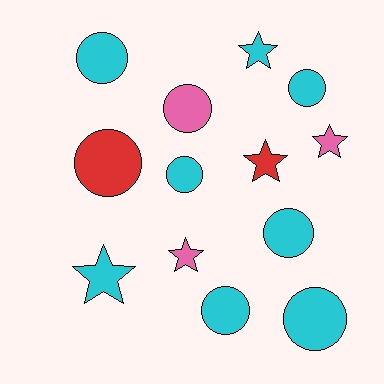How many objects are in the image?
There are 13 objects.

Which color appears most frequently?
Cyan, with 8 objects.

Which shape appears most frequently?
Circle, with 8 objects.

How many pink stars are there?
There are 2 pink stars.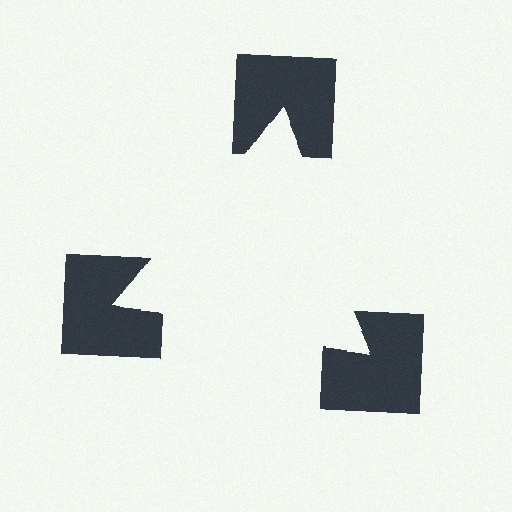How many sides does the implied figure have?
3 sides.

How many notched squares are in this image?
There are 3 — one at each vertex of the illusory triangle.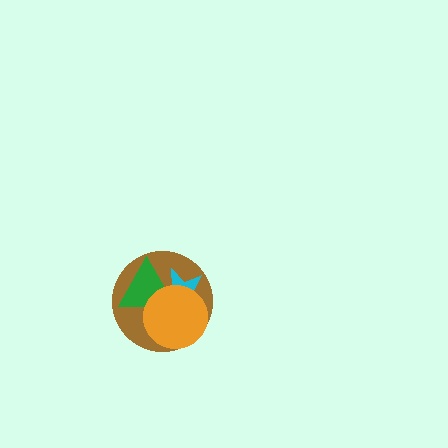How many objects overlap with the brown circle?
3 objects overlap with the brown circle.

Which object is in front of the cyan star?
The orange circle is in front of the cyan star.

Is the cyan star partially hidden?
Yes, it is partially covered by another shape.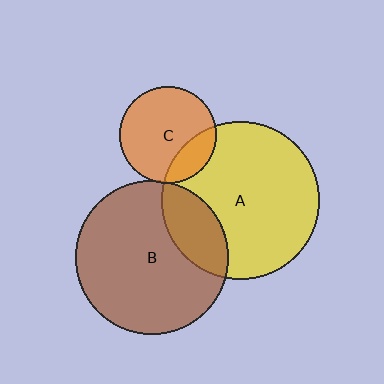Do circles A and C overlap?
Yes.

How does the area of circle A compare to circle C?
Approximately 2.7 times.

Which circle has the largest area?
Circle A (yellow).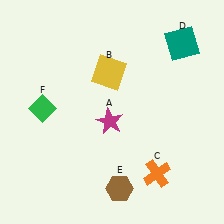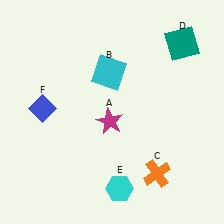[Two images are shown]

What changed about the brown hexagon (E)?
In Image 1, E is brown. In Image 2, it changed to cyan.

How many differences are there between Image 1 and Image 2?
There are 3 differences between the two images.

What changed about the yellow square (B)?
In Image 1, B is yellow. In Image 2, it changed to cyan.